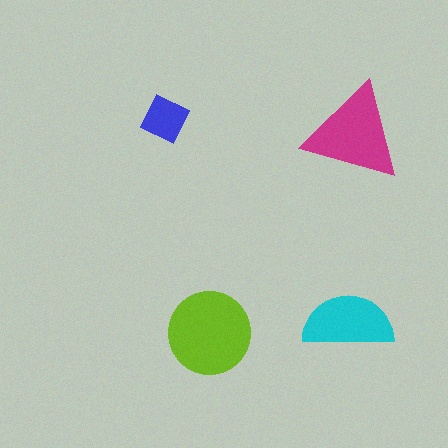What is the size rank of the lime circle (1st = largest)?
1st.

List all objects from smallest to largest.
The blue diamond, the cyan semicircle, the magenta triangle, the lime circle.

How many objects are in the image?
There are 4 objects in the image.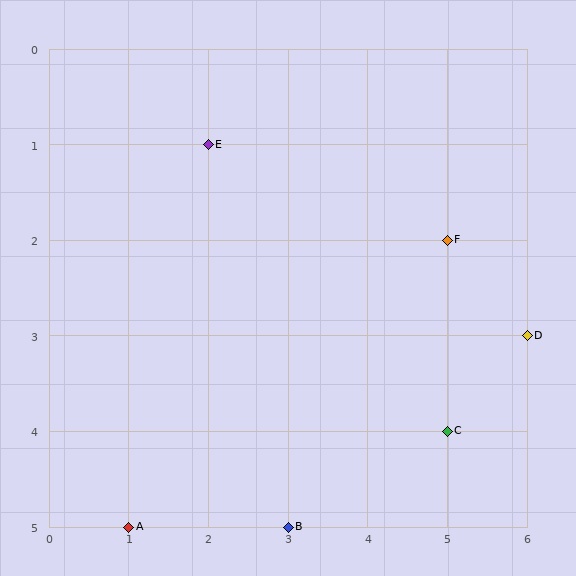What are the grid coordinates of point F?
Point F is at grid coordinates (5, 2).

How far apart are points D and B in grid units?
Points D and B are 3 columns and 2 rows apart (about 3.6 grid units diagonally).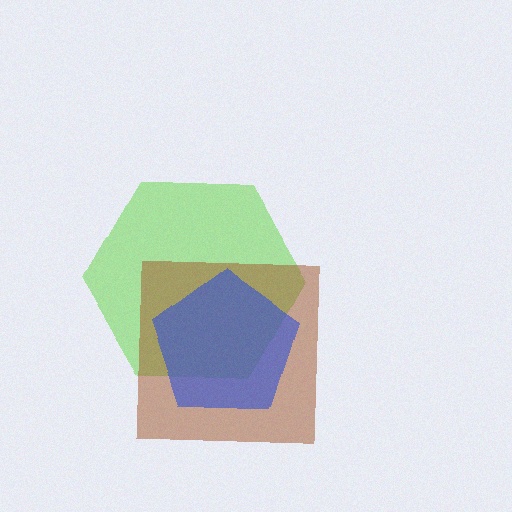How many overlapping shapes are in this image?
There are 3 overlapping shapes in the image.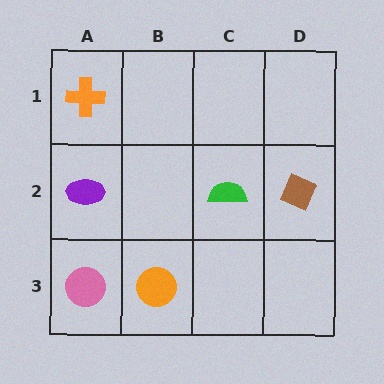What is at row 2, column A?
A purple ellipse.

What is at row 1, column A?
An orange cross.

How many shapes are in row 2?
3 shapes.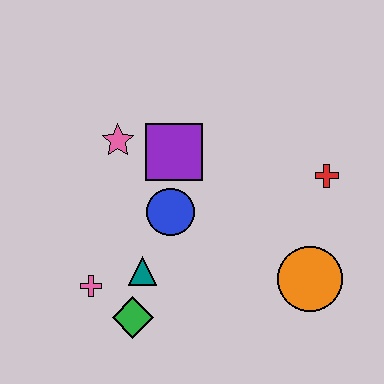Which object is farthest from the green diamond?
The red cross is farthest from the green diamond.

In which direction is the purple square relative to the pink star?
The purple square is to the right of the pink star.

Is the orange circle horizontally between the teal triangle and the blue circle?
No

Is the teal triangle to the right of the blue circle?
No